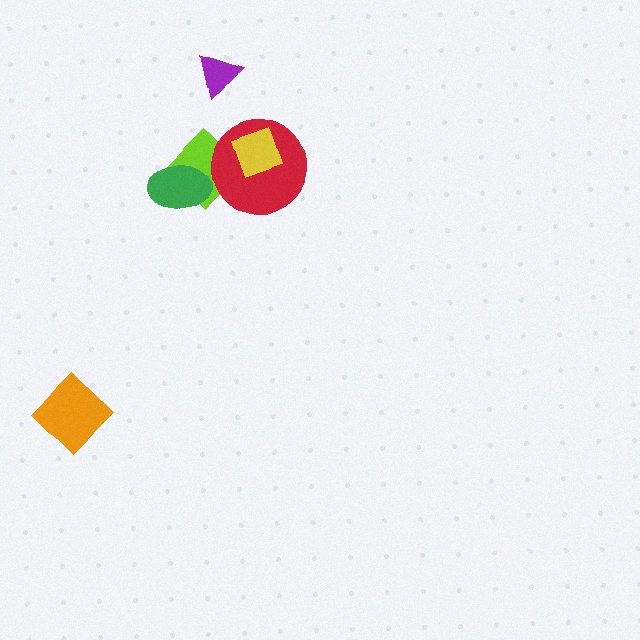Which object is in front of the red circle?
The yellow diamond is in front of the red circle.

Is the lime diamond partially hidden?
Yes, it is partially covered by another shape.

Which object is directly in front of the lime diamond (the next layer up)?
The red circle is directly in front of the lime diamond.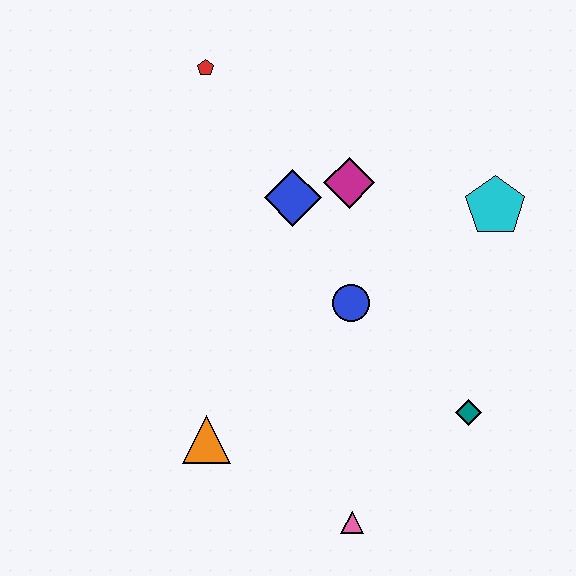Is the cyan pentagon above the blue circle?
Yes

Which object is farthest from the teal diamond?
The red pentagon is farthest from the teal diamond.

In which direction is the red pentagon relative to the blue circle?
The red pentagon is above the blue circle.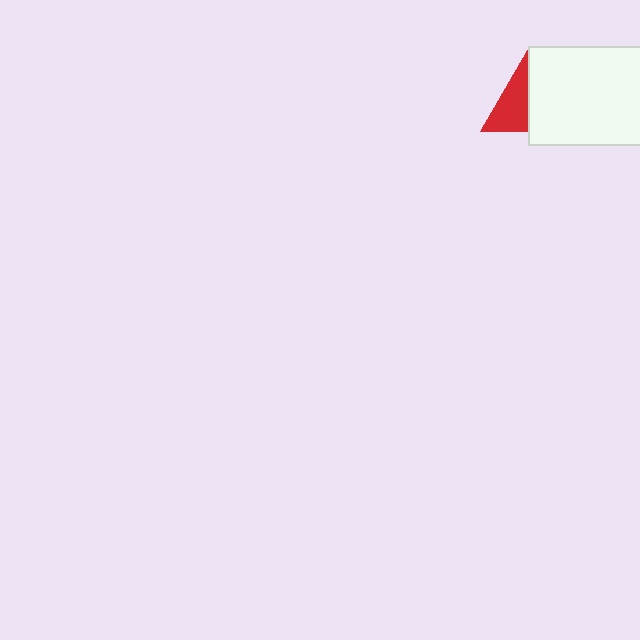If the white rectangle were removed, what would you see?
You would see the complete red triangle.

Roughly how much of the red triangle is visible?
About half of it is visible (roughly 50%).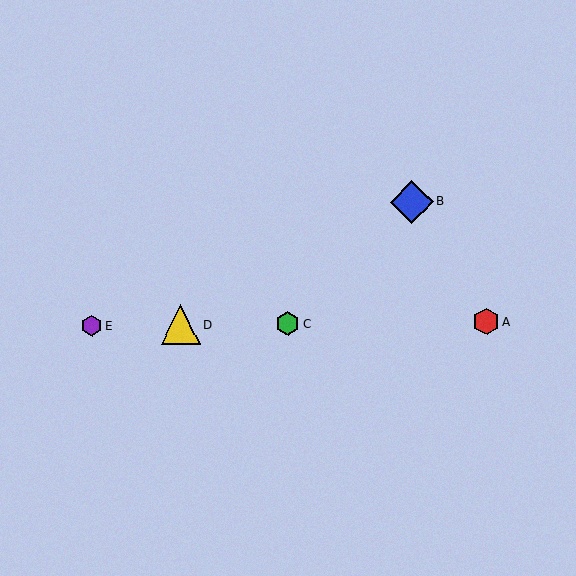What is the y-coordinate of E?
Object E is at y≈326.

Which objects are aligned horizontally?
Objects A, C, D, E are aligned horizontally.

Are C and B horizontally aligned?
No, C is at y≈324 and B is at y≈202.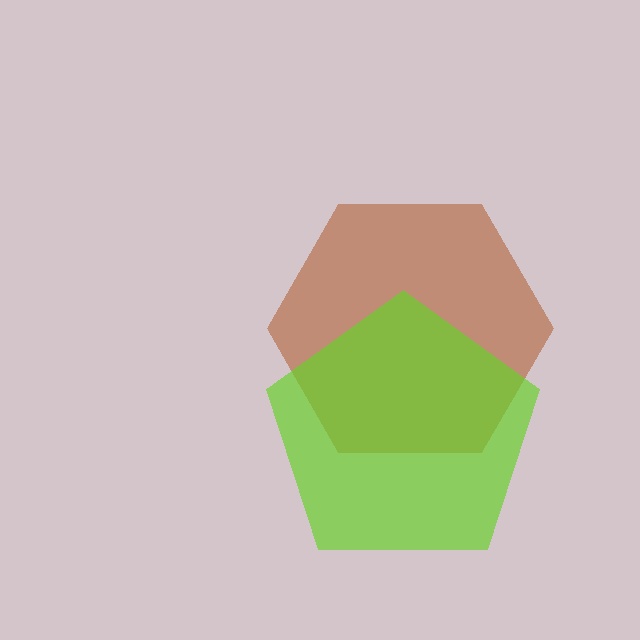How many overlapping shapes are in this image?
There are 2 overlapping shapes in the image.